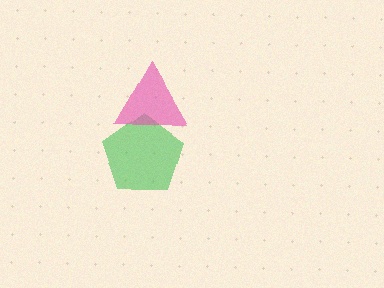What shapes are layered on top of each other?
The layered shapes are: a green pentagon, a pink triangle.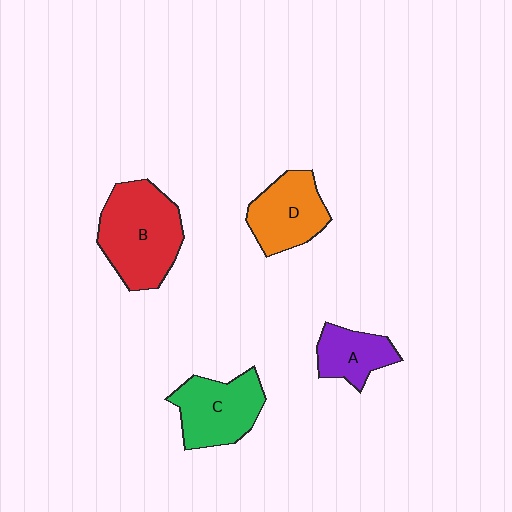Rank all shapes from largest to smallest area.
From largest to smallest: B (red), C (green), D (orange), A (purple).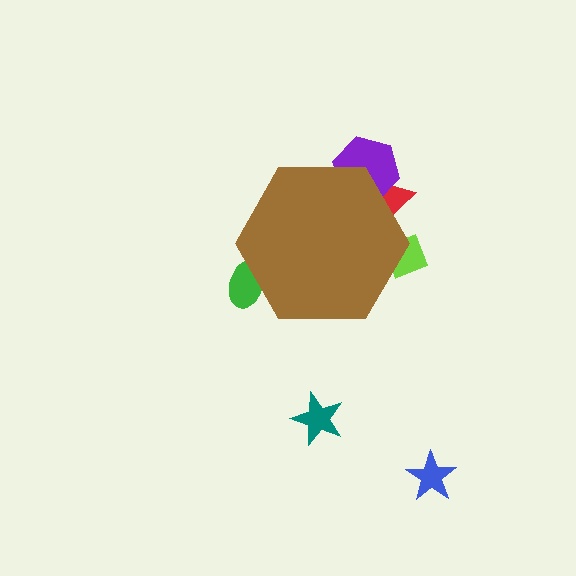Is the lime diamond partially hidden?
Yes, the lime diamond is partially hidden behind the brown hexagon.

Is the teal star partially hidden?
No, the teal star is fully visible.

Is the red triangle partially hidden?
Yes, the red triangle is partially hidden behind the brown hexagon.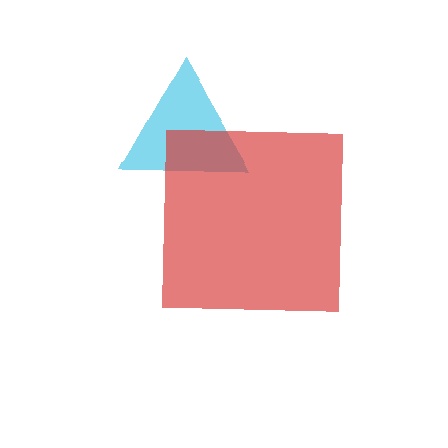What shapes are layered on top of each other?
The layered shapes are: a cyan triangle, a red square.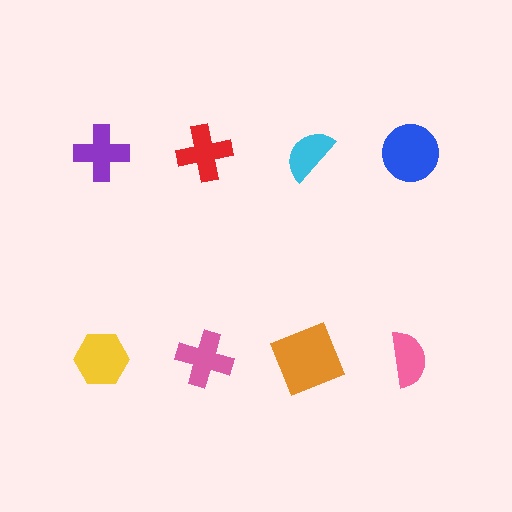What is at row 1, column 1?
A purple cross.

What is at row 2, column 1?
A yellow hexagon.